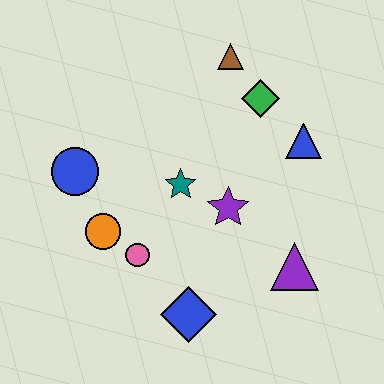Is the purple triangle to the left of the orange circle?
No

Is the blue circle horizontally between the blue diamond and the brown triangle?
No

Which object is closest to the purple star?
The teal star is closest to the purple star.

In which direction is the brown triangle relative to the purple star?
The brown triangle is above the purple star.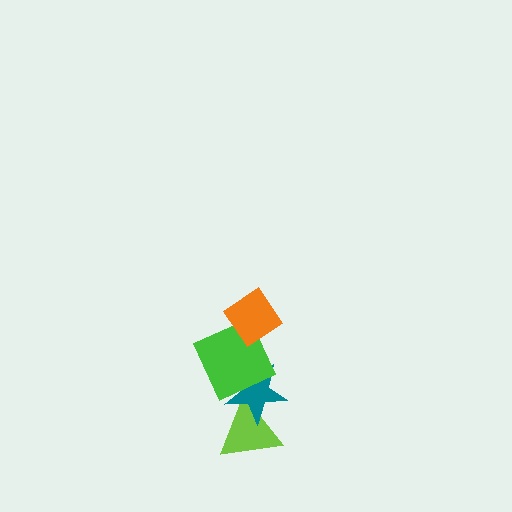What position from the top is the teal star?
The teal star is 3rd from the top.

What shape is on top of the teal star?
The green square is on top of the teal star.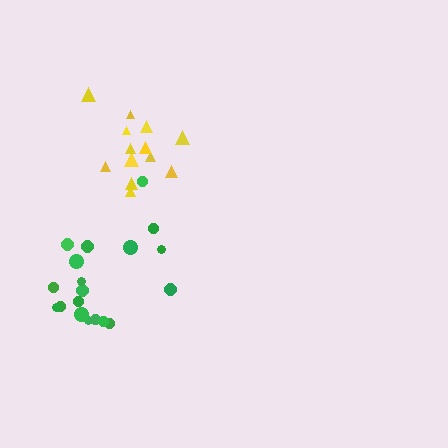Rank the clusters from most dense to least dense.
yellow, green.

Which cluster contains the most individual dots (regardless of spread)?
Green (19).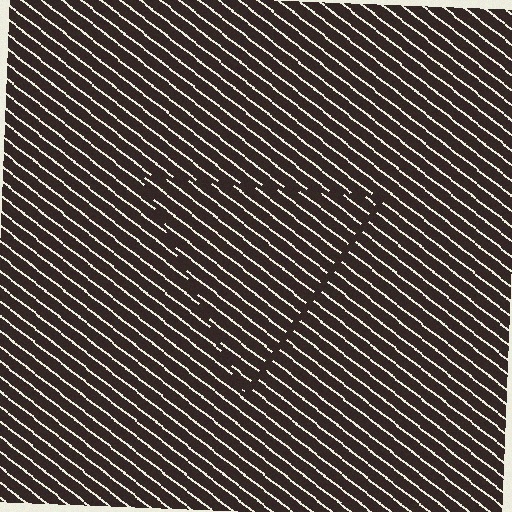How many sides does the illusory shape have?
3 sides — the line-ends trace a triangle.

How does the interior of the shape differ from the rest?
The interior of the shape contains the same grating, shifted by half a period — the contour is defined by the phase discontinuity where line-ends from the inner and outer gratings abut.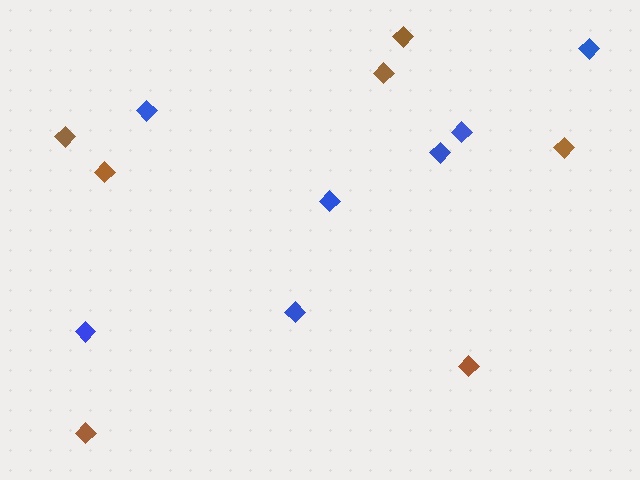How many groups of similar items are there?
There are 2 groups: one group of blue diamonds (7) and one group of brown diamonds (7).